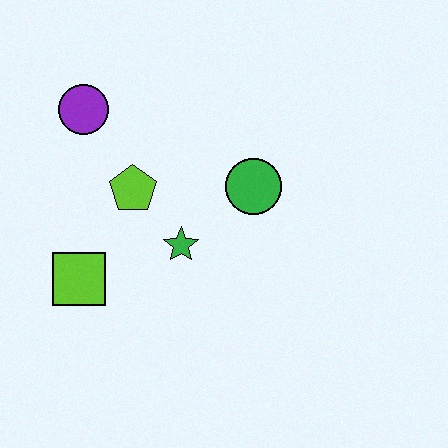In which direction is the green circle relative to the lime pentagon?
The green circle is to the right of the lime pentagon.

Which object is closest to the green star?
The lime pentagon is closest to the green star.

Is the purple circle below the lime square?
No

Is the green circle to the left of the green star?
No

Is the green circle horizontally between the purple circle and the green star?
No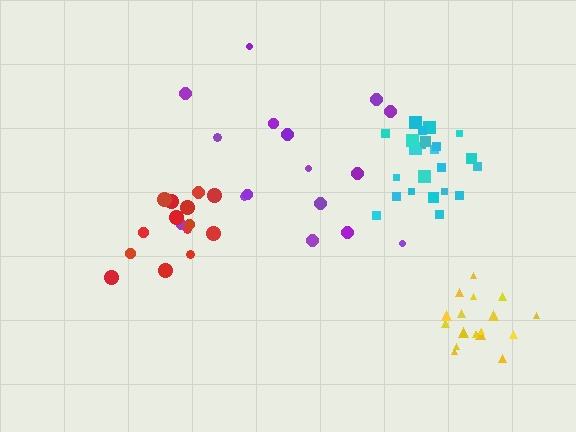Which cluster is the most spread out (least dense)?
Purple.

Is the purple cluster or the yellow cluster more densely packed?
Yellow.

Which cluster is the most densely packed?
Cyan.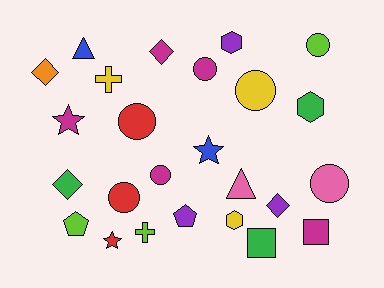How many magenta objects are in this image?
There are 5 magenta objects.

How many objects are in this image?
There are 25 objects.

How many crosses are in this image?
There are 2 crosses.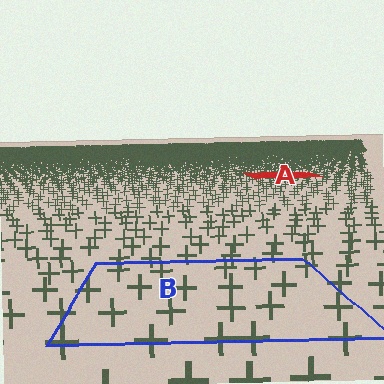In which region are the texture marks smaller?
The texture marks are smaller in region A, because it is farther away.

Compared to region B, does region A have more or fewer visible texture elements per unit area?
Region A has more texture elements per unit area — they are packed more densely because it is farther away.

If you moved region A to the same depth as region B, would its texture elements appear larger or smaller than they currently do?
They would appear larger. At a closer depth, the same texture elements are projected at a bigger on-screen size.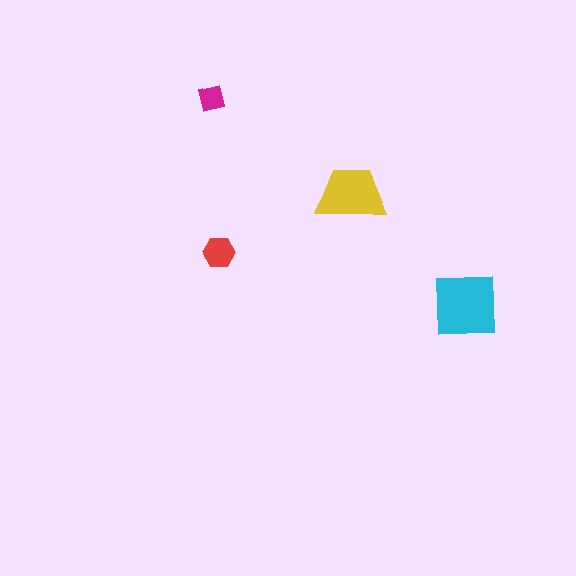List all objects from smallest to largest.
The magenta square, the red hexagon, the yellow trapezoid, the cyan square.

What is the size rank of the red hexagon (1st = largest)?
3rd.